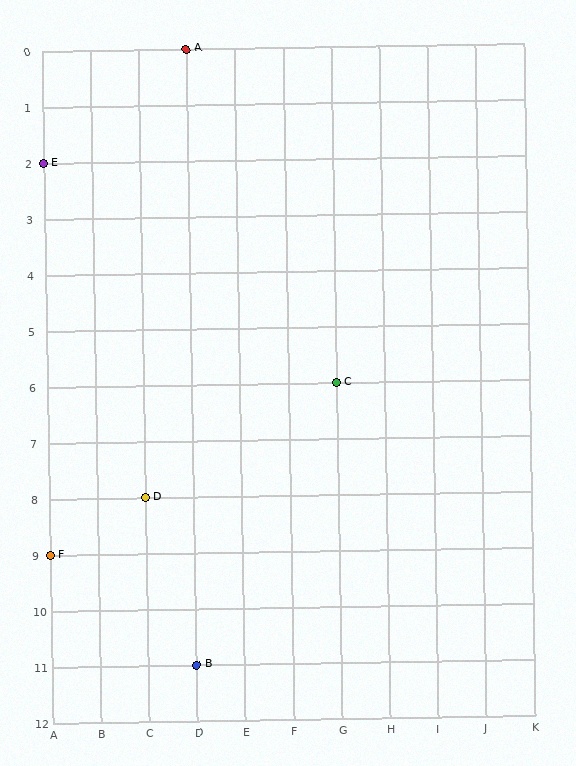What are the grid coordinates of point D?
Point D is at grid coordinates (C, 8).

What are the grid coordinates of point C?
Point C is at grid coordinates (G, 6).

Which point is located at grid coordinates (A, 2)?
Point E is at (A, 2).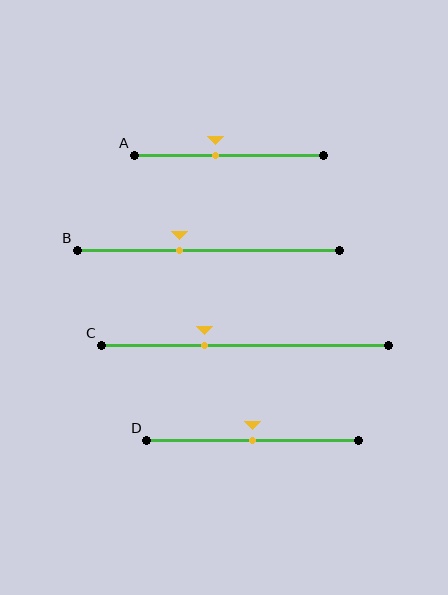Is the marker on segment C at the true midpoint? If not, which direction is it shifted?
No, the marker on segment C is shifted to the left by about 14% of the segment length.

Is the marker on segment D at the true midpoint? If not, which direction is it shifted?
Yes, the marker on segment D is at the true midpoint.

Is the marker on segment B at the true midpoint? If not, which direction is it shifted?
No, the marker on segment B is shifted to the left by about 11% of the segment length.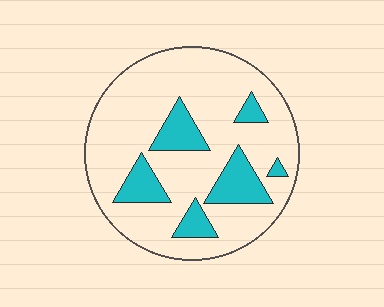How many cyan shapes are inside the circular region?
6.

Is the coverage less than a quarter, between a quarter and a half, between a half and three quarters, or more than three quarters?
Less than a quarter.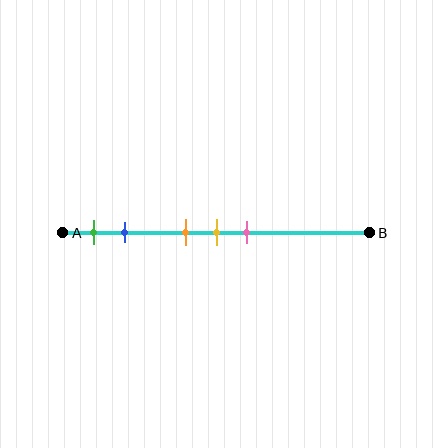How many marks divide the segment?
There are 5 marks dividing the segment.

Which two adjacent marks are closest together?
The orange and yellow marks are the closest adjacent pair.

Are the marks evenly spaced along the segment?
No, the marks are not evenly spaced.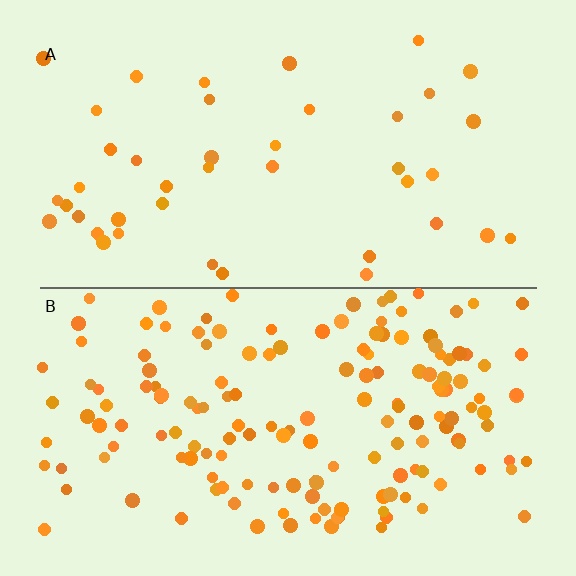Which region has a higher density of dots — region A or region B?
B (the bottom).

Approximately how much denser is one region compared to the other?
Approximately 3.8× — region B over region A.